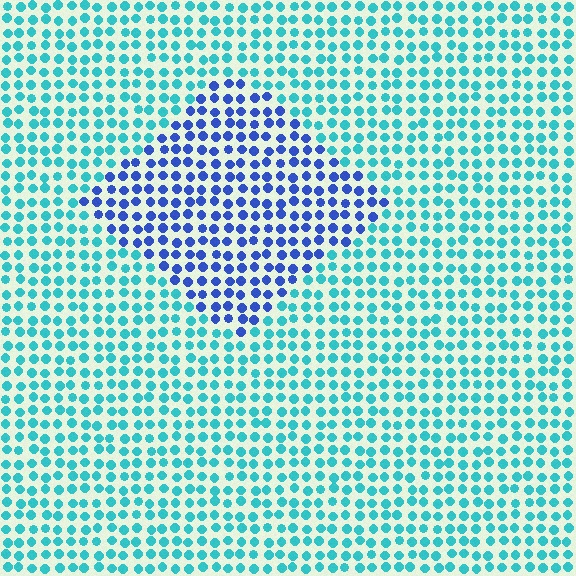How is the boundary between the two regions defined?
The boundary is defined purely by a slight shift in hue (about 47 degrees). Spacing, size, and orientation are identical on both sides.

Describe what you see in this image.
The image is filled with small cyan elements in a uniform arrangement. A diamond-shaped region is visible where the elements are tinted to a slightly different hue, forming a subtle color boundary.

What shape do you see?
I see a diamond.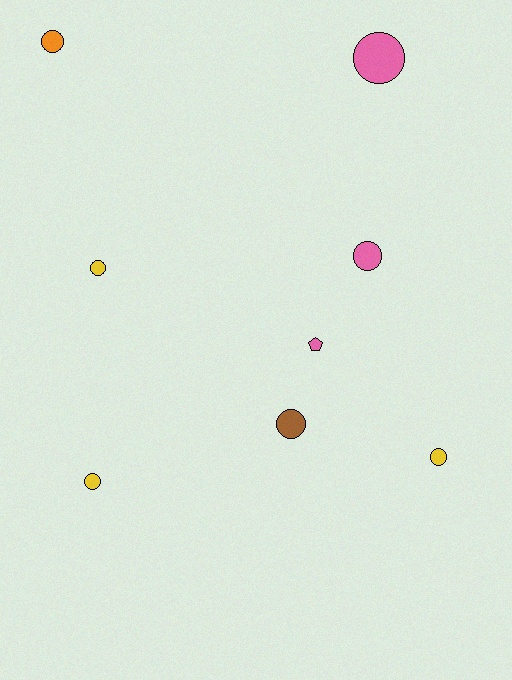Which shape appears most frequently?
Circle, with 7 objects.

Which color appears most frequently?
Pink, with 3 objects.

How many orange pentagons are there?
There are no orange pentagons.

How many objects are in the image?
There are 8 objects.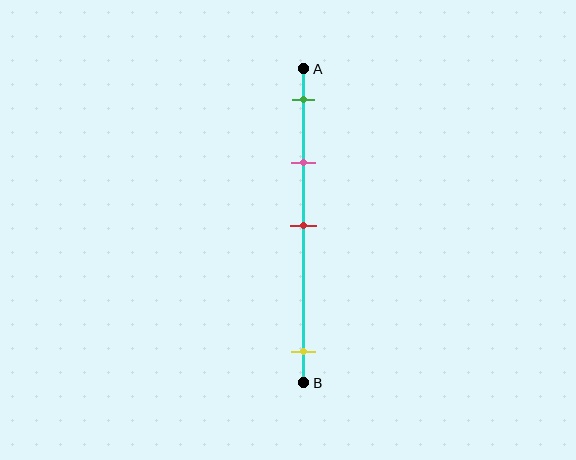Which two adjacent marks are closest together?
The green and pink marks are the closest adjacent pair.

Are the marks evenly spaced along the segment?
No, the marks are not evenly spaced.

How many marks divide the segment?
There are 4 marks dividing the segment.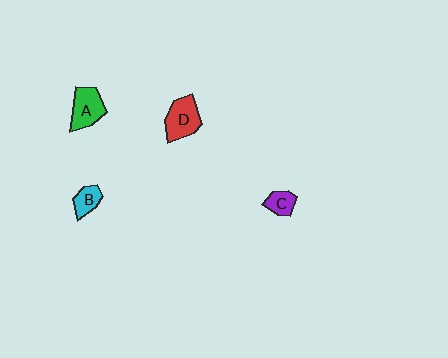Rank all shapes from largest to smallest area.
From largest to smallest: D (red), A (green), B (cyan), C (purple).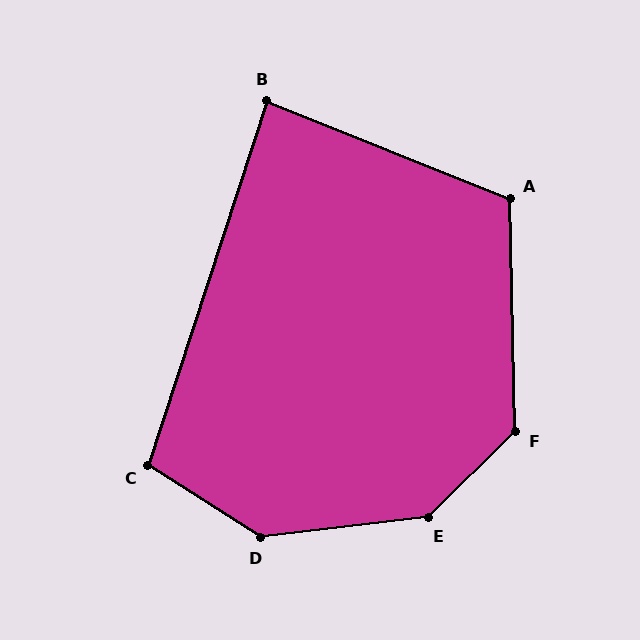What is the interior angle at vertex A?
Approximately 113 degrees (obtuse).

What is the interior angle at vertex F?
Approximately 133 degrees (obtuse).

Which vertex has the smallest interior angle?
B, at approximately 86 degrees.